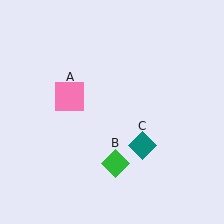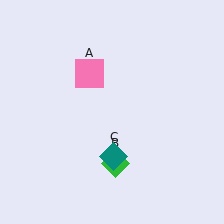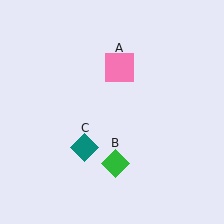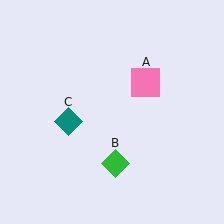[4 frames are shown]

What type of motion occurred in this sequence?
The pink square (object A), teal diamond (object C) rotated clockwise around the center of the scene.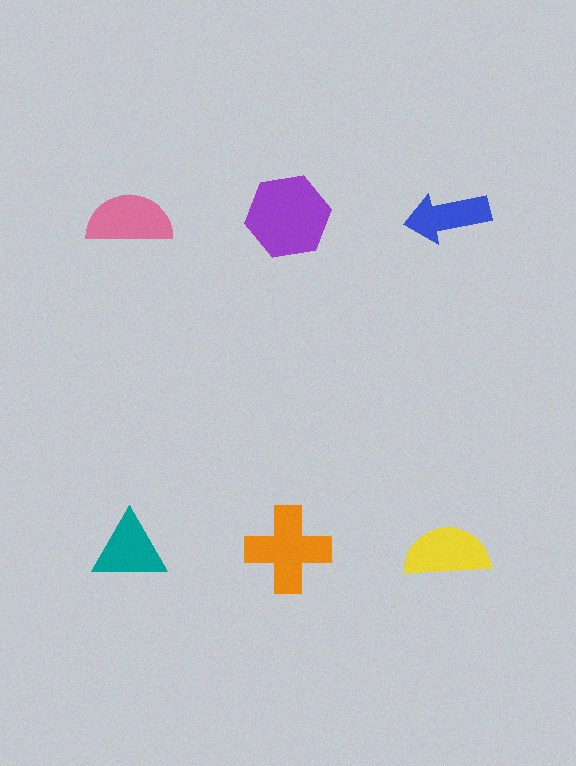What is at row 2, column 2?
An orange cross.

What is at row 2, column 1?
A teal triangle.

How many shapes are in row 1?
3 shapes.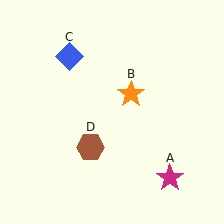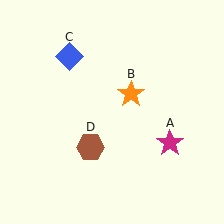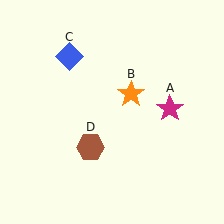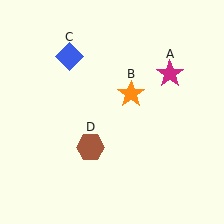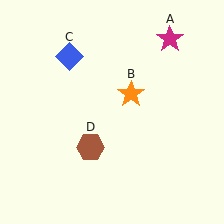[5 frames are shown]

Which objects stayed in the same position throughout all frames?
Orange star (object B) and blue diamond (object C) and brown hexagon (object D) remained stationary.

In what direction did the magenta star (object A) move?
The magenta star (object A) moved up.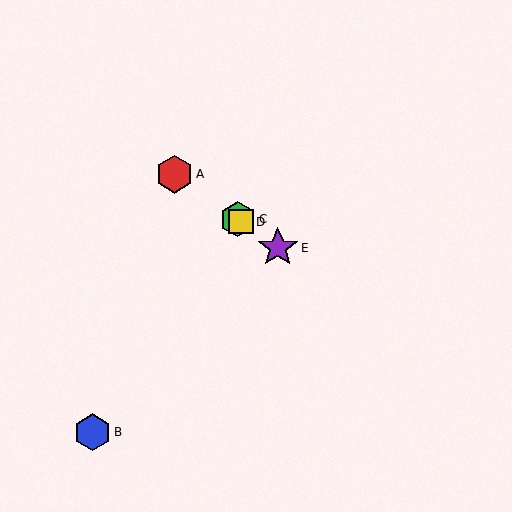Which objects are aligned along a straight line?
Objects A, C, D, E are aligned along a straight line.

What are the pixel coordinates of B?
Object B is at (93, 432).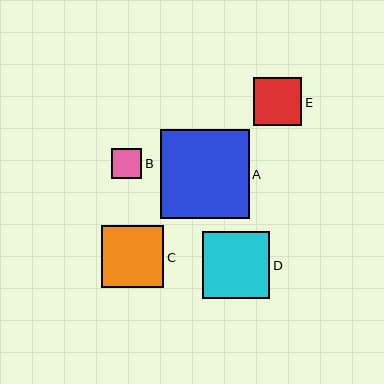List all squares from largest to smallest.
From largest to smallest: A, D, C, E, B.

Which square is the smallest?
Square B is the smallest with a size of approximately 31 pixels.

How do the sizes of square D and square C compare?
Square D and square C are approximately the same size.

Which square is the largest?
Square A is the largest with a size of approximately 89 pixels.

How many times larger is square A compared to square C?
Square A is approximately 1.4 times the size of square C.